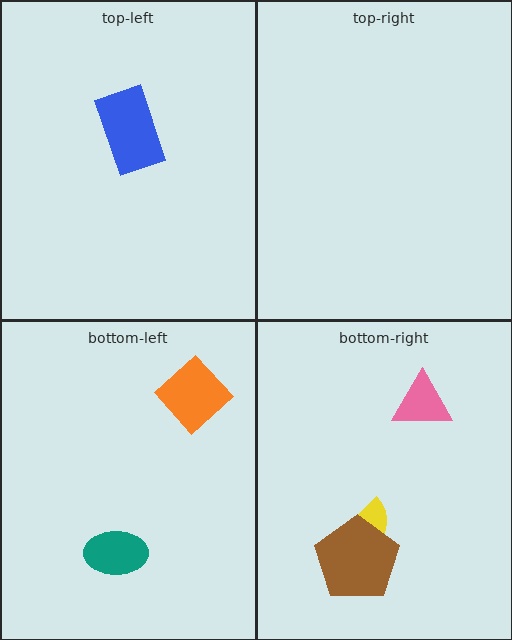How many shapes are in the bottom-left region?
2.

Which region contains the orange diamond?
The bottom-left region.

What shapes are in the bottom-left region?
The teal ellipse, the orange diamond.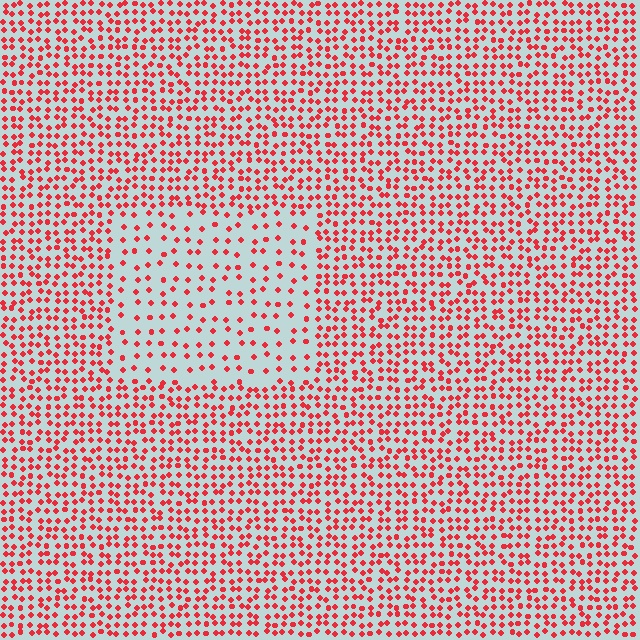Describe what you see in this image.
The image contains small red elements arranged at two different densities. A rectangle-shaped region is visible where the elements are less densely packed than the surrounding area.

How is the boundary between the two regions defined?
The boundary is defined by a change in element density (approximately 2.2x ratio). All elements are the same color, size, and shape.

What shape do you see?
I see a rectangle.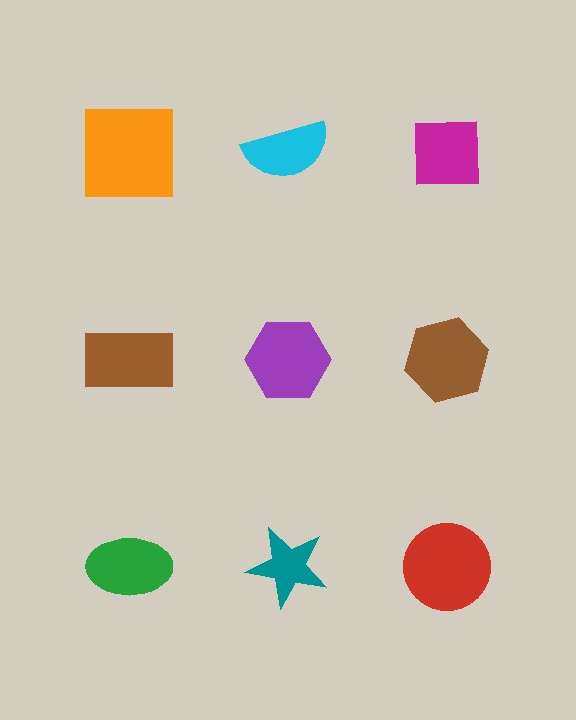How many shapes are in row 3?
3 shapes.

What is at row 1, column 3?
A magenta square.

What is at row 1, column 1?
An orange square.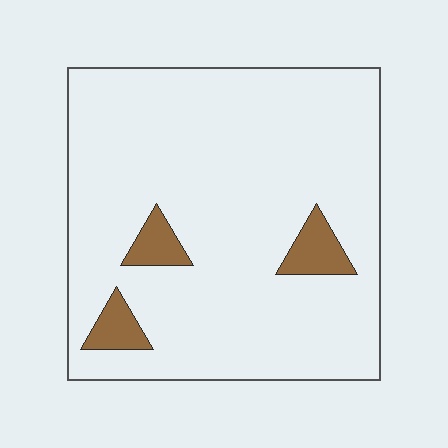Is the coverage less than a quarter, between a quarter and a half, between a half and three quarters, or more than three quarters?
Less than a quarter.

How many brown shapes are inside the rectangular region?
3.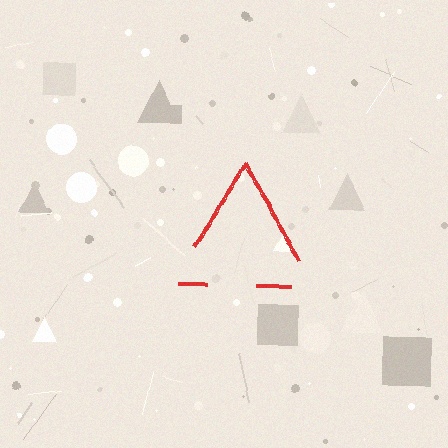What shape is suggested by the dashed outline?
The dashed outline suggests a triangle.